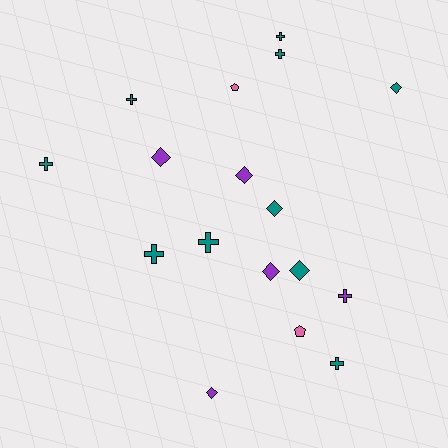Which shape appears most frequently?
Cross, with 8 objects.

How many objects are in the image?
There are 17 objects.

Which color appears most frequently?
Teal, with 10 objects.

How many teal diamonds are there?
There are 3 teal diamonds.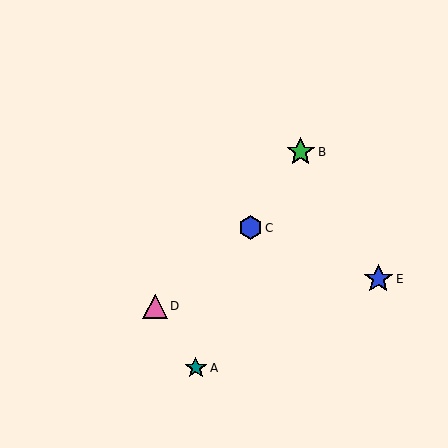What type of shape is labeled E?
Shape E is a blue star.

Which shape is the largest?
The blue star (labeled E) is the largest.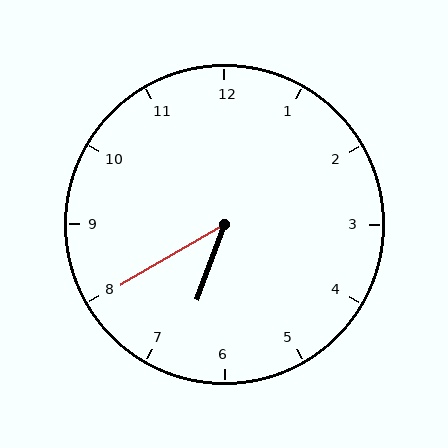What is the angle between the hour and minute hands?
Approximately 40 degrees.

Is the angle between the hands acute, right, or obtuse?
It is acute.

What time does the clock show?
6:40.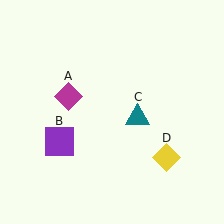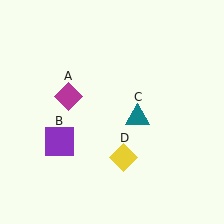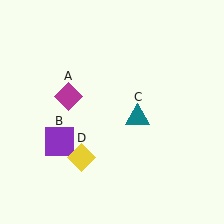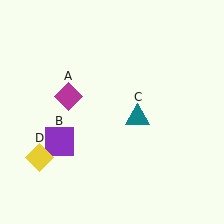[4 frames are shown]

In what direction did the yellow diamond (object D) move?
The yellow diamond (object D) moved left.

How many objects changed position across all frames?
1 object changed position: yellow diamond (object D).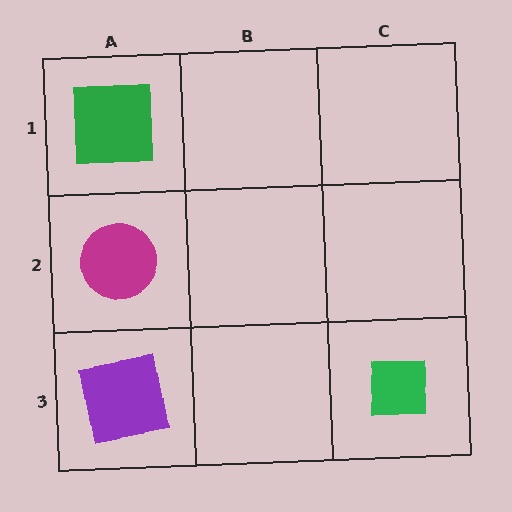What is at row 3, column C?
A green square.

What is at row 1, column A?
A green square.